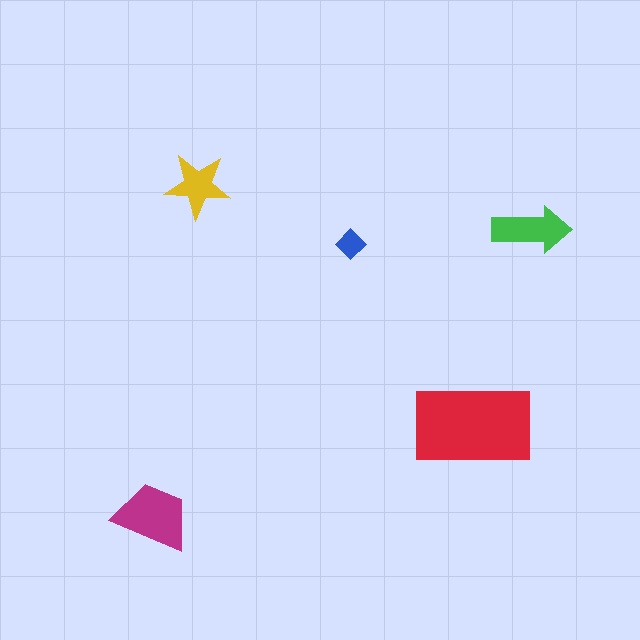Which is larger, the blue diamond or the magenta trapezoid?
The magenta trapezoid.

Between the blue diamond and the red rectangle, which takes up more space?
The red rectangle.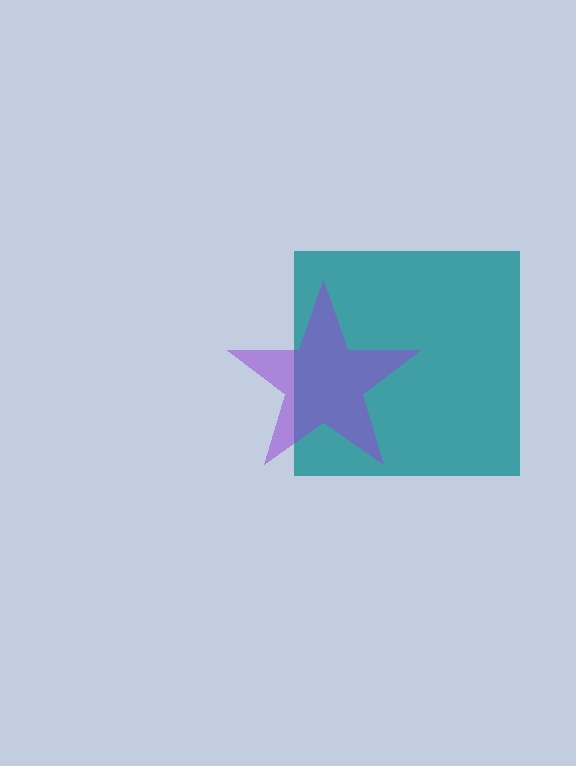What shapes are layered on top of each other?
The layered shapes are: a teal square, a purple star.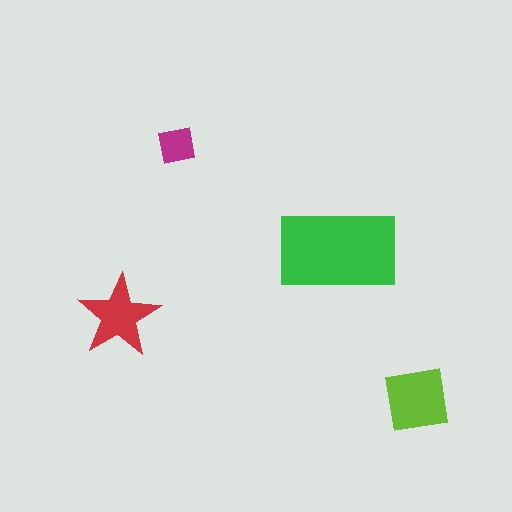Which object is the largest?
The green rectangle.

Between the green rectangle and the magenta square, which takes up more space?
The green rectangle.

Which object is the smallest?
The magenta square.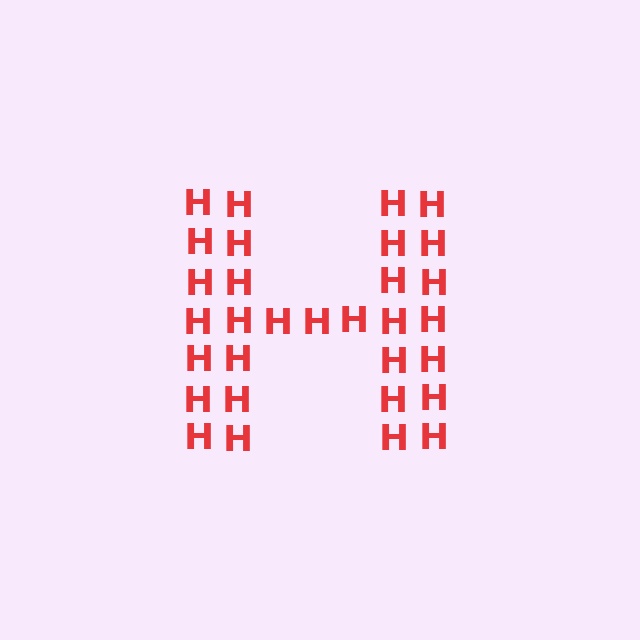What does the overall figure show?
The overall figure shows the letter H.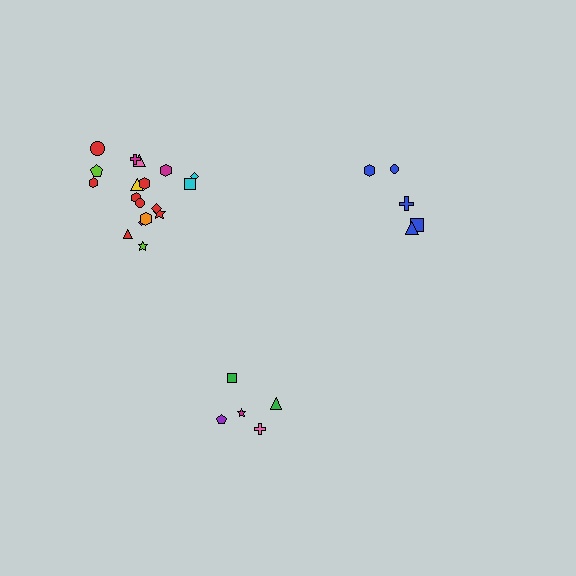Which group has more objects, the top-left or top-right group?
The top-left group.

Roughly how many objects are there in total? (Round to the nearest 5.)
Roughly 30 objects in total.